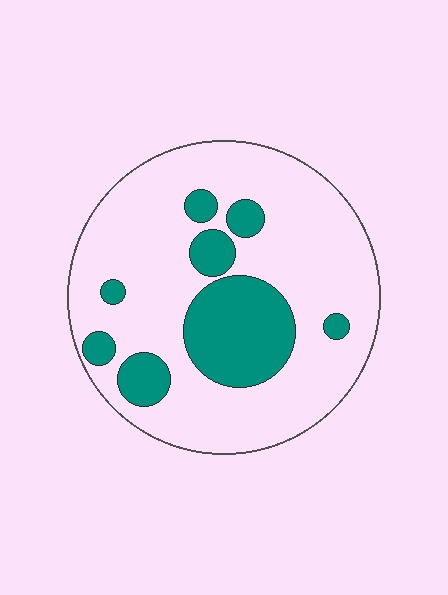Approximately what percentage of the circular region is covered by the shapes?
Approximately 25%.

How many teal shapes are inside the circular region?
8.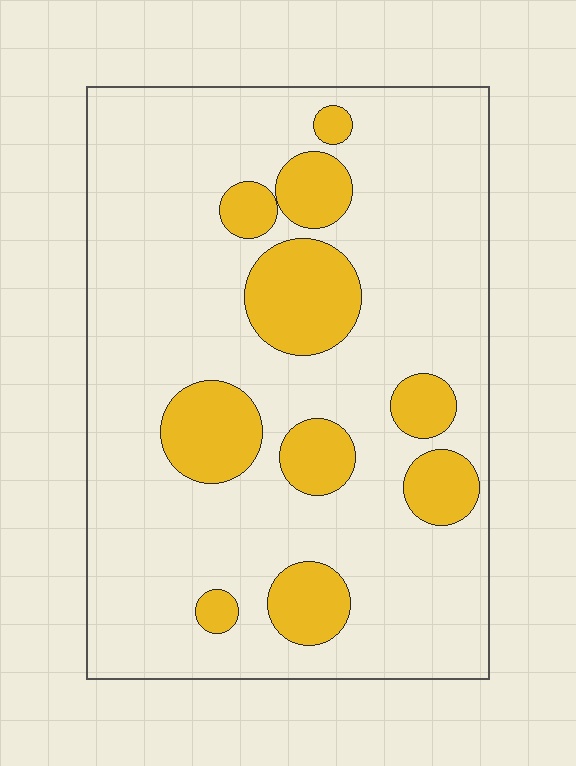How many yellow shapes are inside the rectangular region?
10.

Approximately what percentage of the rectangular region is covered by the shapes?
Approximately 20%.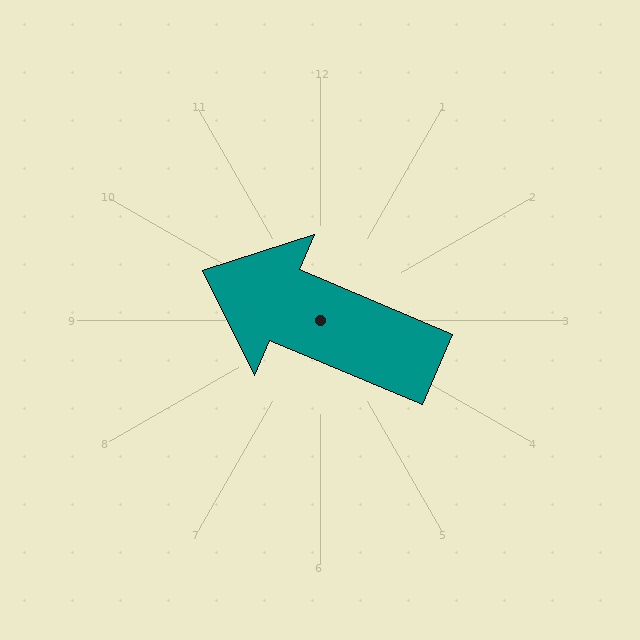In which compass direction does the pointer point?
Northwest.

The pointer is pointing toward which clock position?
Roughly 10 o'clock.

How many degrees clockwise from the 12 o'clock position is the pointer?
Approximately 293 degrees.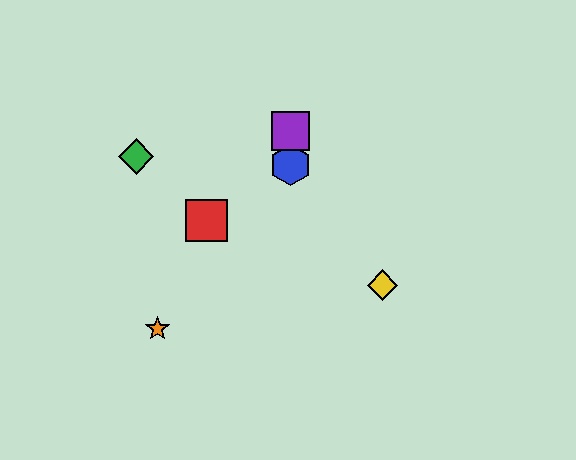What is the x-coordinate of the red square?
The red square is at x≈206.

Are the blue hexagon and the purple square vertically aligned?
Yes, both are at x≈290.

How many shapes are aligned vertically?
2 shapes (the blue hexagon, the purple square) are aligned vertically.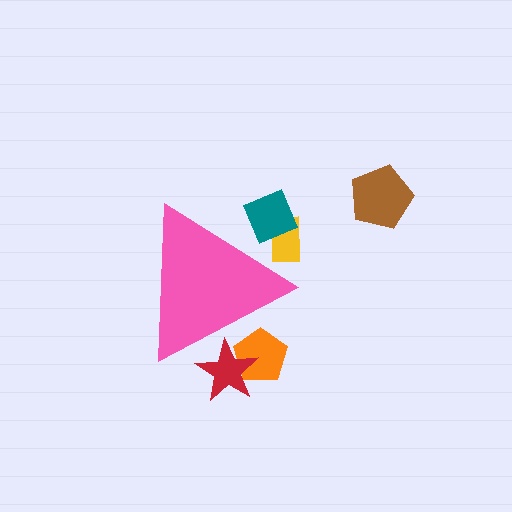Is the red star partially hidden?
Yes, the red star is partially hidden behind the pink triangle.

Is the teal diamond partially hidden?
Yes, the teal diamond is partially hidden behind the pink triangle.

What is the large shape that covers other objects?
A pink triangle.